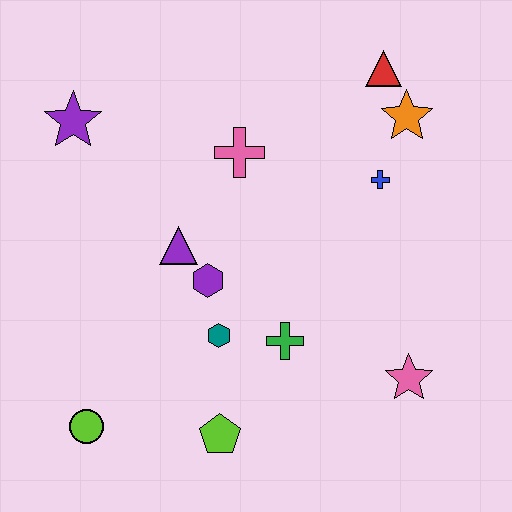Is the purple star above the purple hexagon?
Yes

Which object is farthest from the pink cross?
The lime circle is farthest from the pink cross.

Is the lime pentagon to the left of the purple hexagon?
No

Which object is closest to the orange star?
The red triangle is closest to the orange star.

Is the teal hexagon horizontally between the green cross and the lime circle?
Yes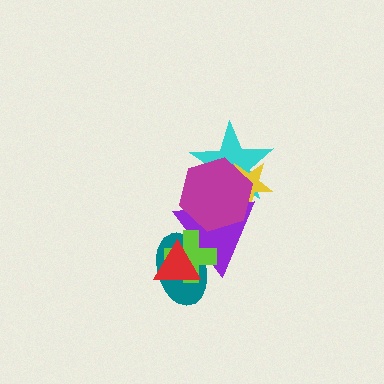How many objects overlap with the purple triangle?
6 objects overlap with the purple triangle.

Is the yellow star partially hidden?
Yes, it is partially covered by another shape.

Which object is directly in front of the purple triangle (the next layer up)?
The teal ellipse is directly in front of the purple triangle.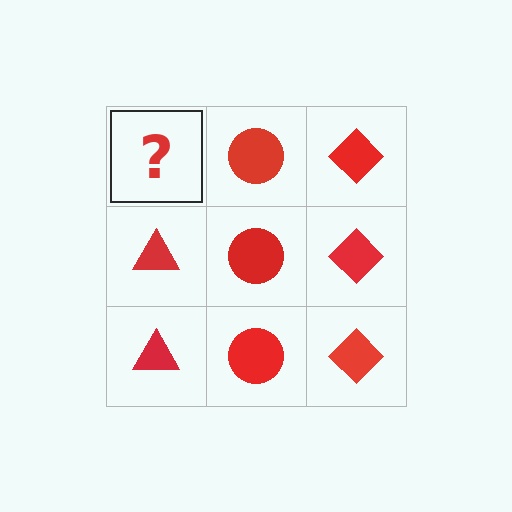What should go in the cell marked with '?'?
The missing cell should contain a red triangle.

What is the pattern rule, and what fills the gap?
The rule is that each column has a consistent shape. The gap should be filled with a red triangle.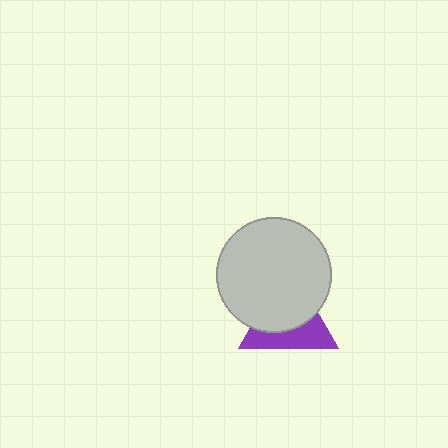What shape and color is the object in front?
The object in front is a light gray circle.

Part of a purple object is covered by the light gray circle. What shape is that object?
It is a triangle.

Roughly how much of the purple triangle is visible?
A small part of it is visible (roughly 44%).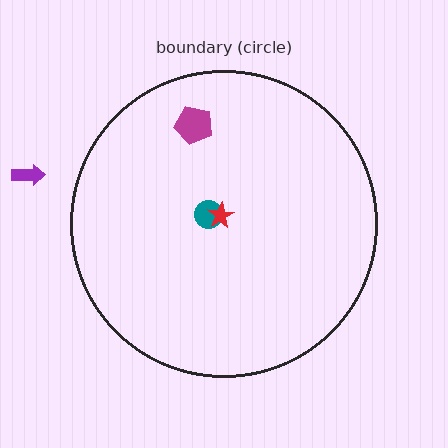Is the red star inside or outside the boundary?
Inside.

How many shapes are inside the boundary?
3 inside, 1 outside.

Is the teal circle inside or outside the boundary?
Inside.